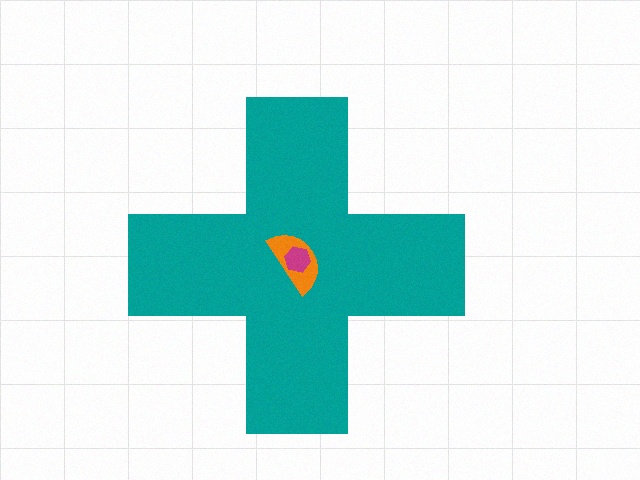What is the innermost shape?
The magenta hexagon.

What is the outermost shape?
The teal cross.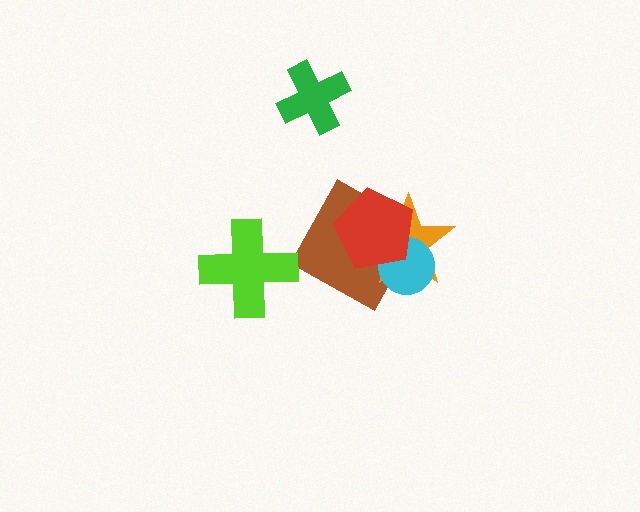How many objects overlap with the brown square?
3 objects overlap with the brown square.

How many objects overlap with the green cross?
0 objects overlap with the green cross.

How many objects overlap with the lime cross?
0 objects overlap with the lime cross.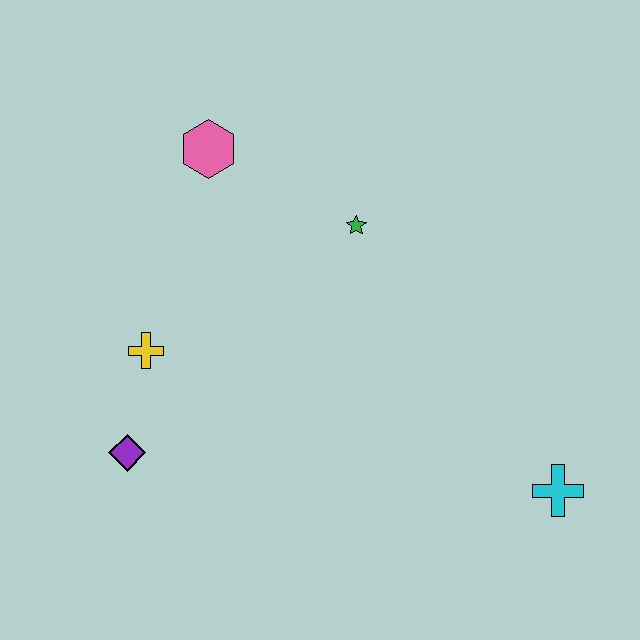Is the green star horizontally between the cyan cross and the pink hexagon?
Yes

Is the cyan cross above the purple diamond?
No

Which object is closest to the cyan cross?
The green star is closest to the cyan cross.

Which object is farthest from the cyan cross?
The pink hexagon is farthest from the cyan cross.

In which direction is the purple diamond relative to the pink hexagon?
The purple diamond is below the pink hexagon.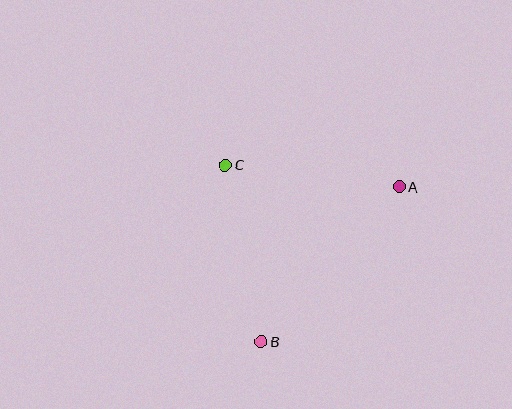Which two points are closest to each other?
Points A and C are closest to each other.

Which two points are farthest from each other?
Points A and B are farthest from each other.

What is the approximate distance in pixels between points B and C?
The distance between B and C is approximately 181 pixels.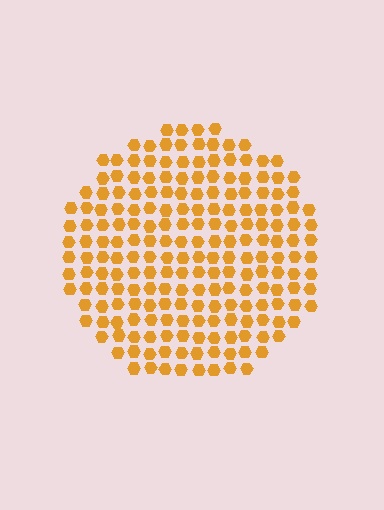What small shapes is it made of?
It is made of small hexagons.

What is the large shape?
The large shape is a circle.